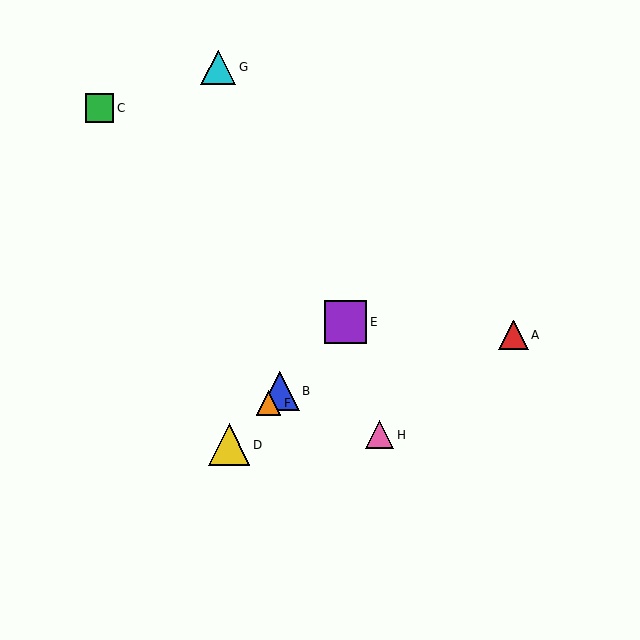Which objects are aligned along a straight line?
Objects B, D, E, F are aligned along a straight line.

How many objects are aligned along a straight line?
4 objects (B, D, E, F) are aligned along a straight line.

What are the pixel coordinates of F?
Object F is at (269, 403).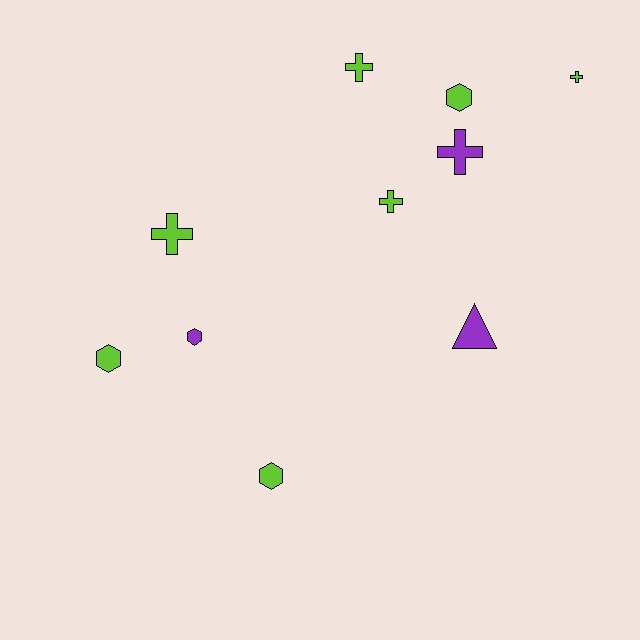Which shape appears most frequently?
Cross, with 5 objects.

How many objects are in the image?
There are 10 objects.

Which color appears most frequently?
Lime, with 7 objects.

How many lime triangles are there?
There are no lime triangles.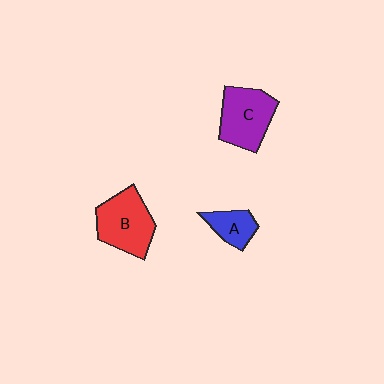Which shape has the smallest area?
Shape A (blue).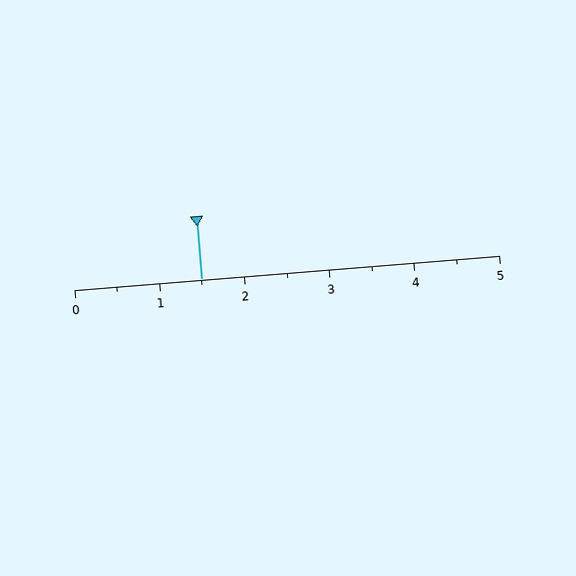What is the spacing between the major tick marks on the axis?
The major ticks are spaced 1 apart.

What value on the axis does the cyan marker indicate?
The marker indicates approximately 1.5.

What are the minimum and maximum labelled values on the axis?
The axis runs from 0 to 5.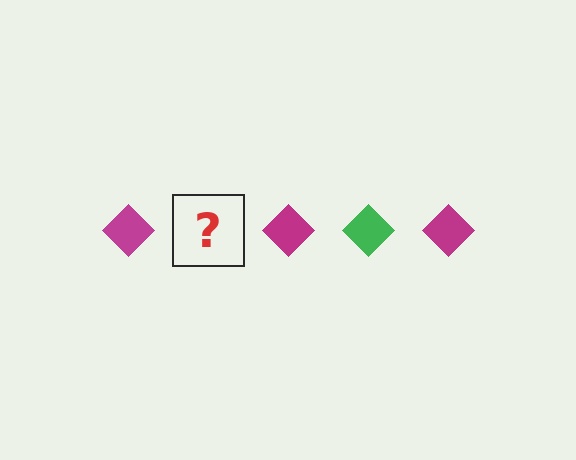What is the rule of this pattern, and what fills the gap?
The rule is that the pattern cycles through magenta, green diamonds. The gap should be filled with a green diamond.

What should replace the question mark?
The question mark should be replaced with a green diamond.